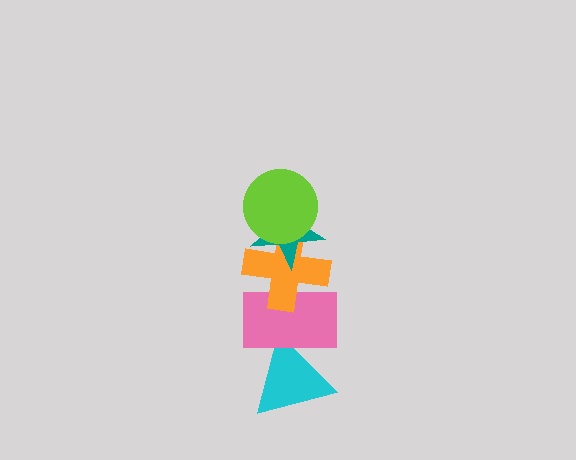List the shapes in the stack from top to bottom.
From top to bottom: the lime circle, the teal star, the orange cross, the pink rectangle, the cyan triangle.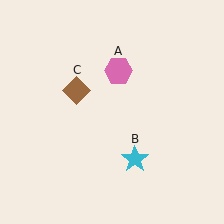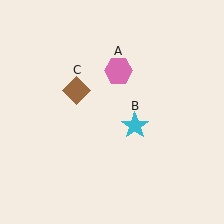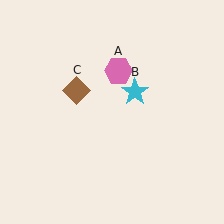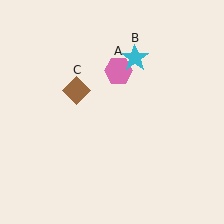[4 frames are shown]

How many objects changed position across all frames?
1 object changed position: cyan star (object B).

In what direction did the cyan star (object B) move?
The cyan star (object B) moved up.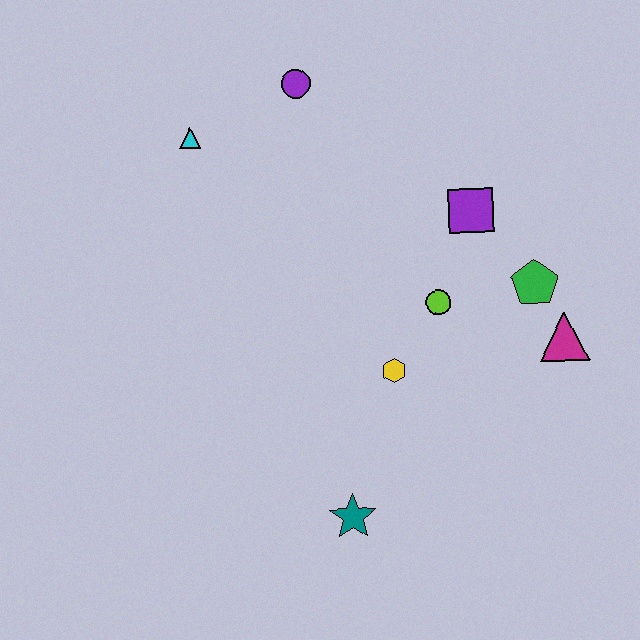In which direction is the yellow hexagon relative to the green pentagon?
The yellow hexagon is to the left of the green pentagon.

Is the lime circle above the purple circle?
No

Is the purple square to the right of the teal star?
Yes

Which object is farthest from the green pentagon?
The cyan triangle is farthest from the green pentagon.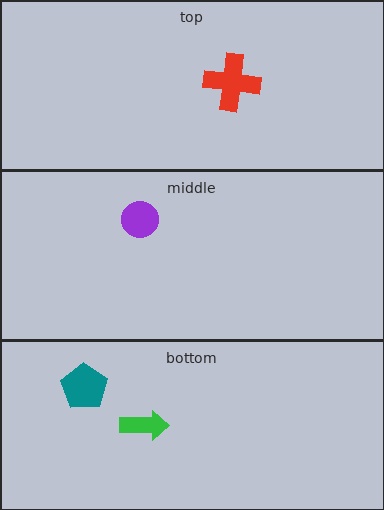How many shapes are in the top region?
1.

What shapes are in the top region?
The red cross.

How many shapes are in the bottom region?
2.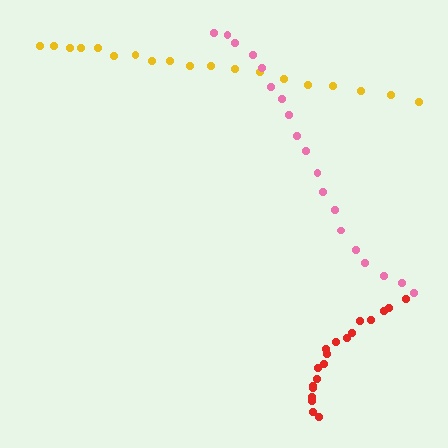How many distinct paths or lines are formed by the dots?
There are 3 distinct paths.